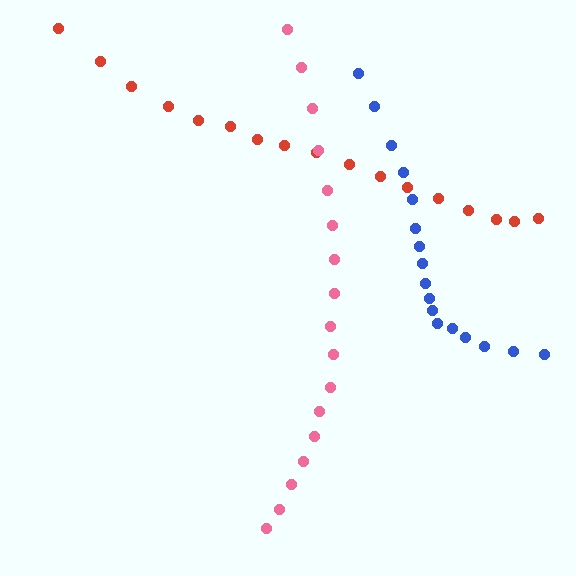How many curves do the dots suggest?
There are 3 distinct paths.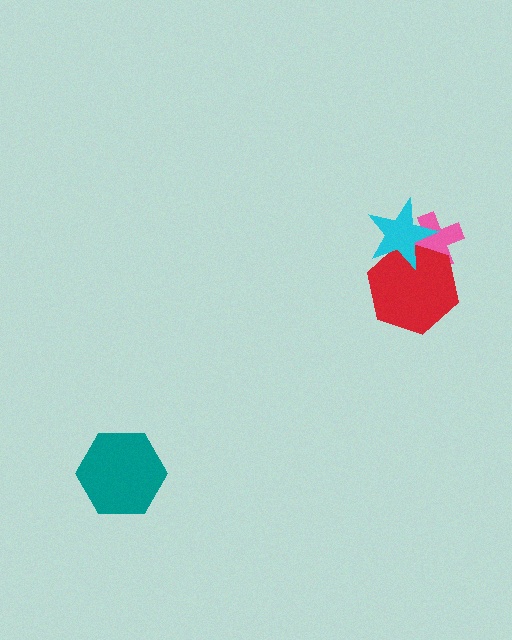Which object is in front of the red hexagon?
The cyan star is in front of the red hexagon.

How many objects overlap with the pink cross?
2 objects overlap with the pink cross.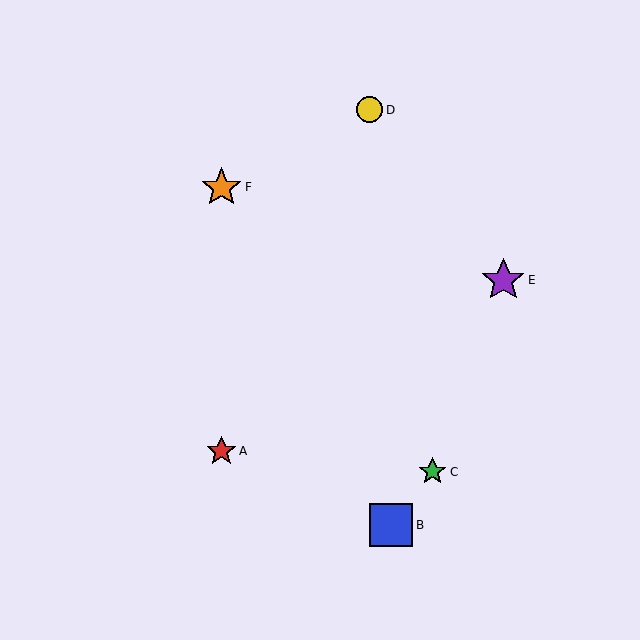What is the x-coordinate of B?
Object B is at x≈391.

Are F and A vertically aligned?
Yes, both are at x≈221.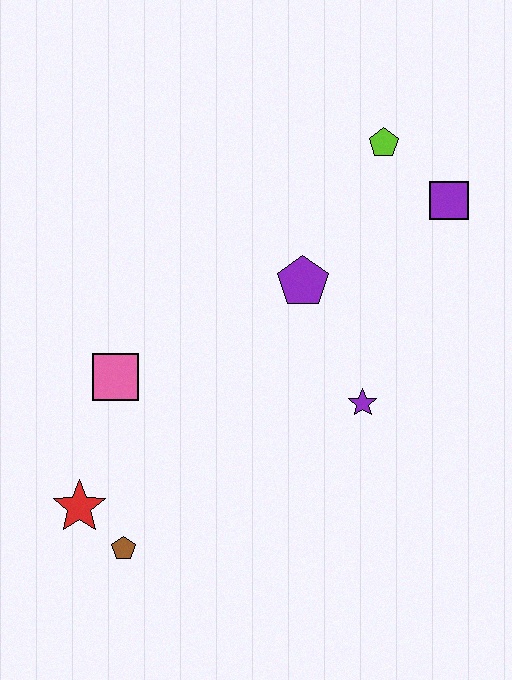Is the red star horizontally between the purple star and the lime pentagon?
No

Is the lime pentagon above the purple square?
Yes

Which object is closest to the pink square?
The red star is closest to the pink square.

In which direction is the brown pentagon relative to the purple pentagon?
The brown pentagon is below the purple pentagon.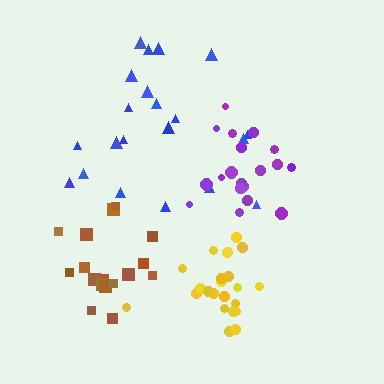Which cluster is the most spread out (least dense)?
Blue.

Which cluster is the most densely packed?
Purple.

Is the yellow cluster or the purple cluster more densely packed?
Purple.